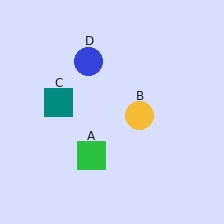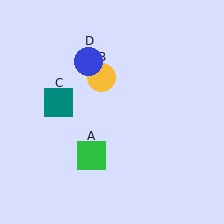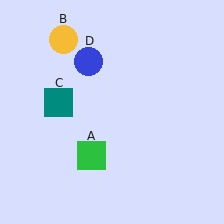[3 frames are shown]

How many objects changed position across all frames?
1 object changed position: yellow circle (object B).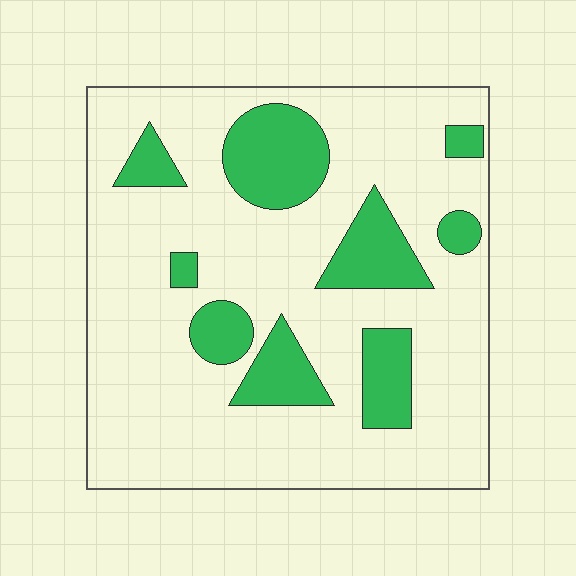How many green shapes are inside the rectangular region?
9.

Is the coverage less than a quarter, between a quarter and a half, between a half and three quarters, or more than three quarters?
Less than a quarter.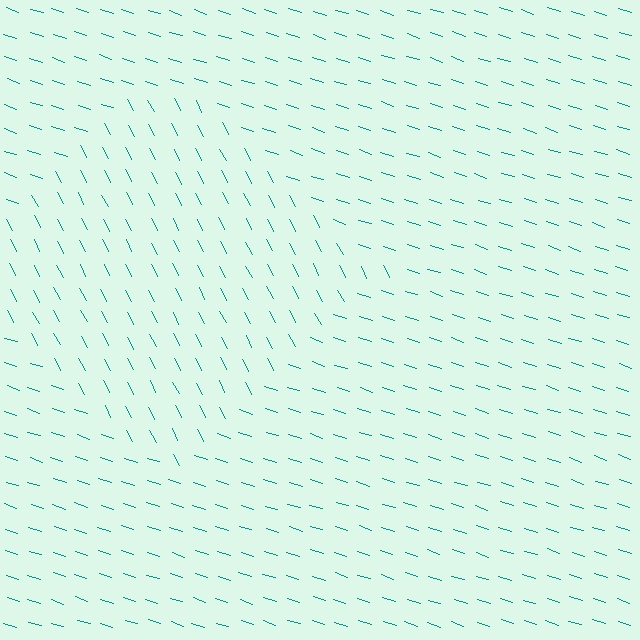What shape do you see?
I see a diamond.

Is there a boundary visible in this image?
Yes, there is a texture boundary formed by a change in line orientation.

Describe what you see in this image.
The image is filled with small teal line segments. A diamond region in the image has lines oriented differently from the surrounding lines, creating a visible texture boundary.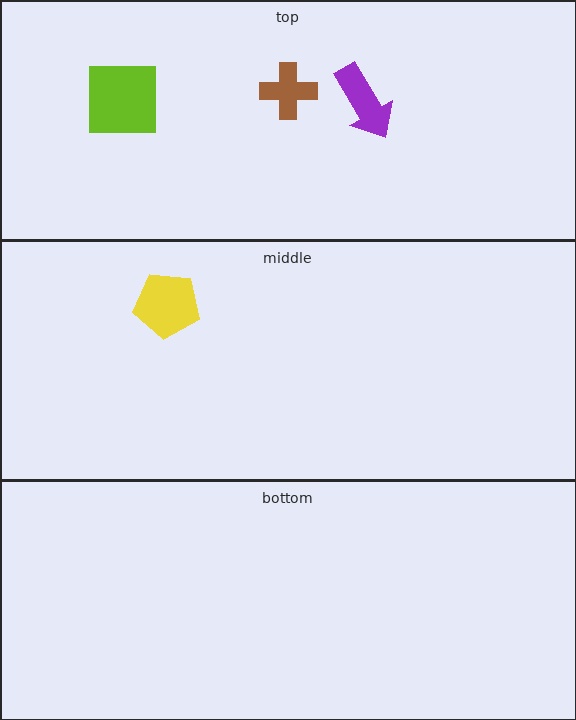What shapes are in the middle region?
The yellow pentagon.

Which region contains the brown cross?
The top region.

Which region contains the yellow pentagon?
The middle region.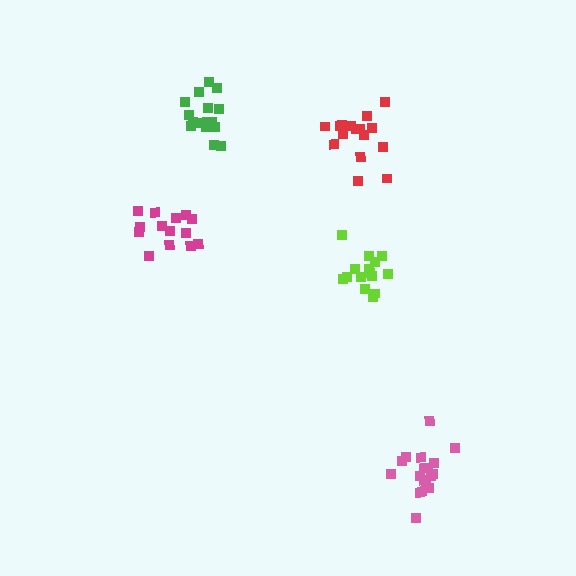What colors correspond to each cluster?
The clusters are colored: green, lime, red, magenta, pink.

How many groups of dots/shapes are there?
There are 5 groups.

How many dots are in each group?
Group 1: 16 dots, Group 2: 15 dots, Group 3: 16 dots, Group 4: 14 dots, Group 5: 19 dots (80 total).